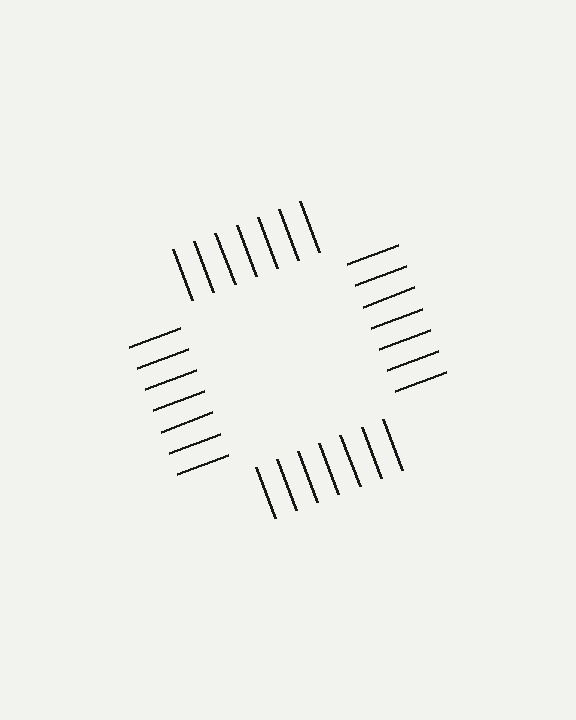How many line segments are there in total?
28 — 7 along each of the 4 edges.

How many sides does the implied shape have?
4 sides — the line-ends trace a square.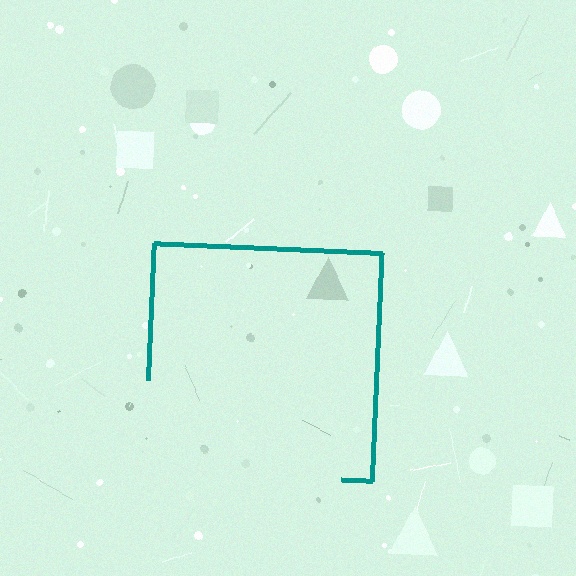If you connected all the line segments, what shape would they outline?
They would outline a square.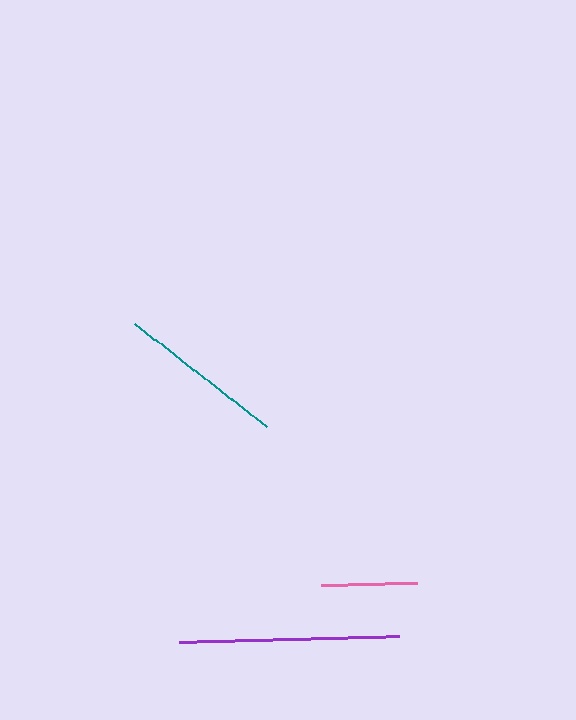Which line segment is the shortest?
The pink line is the shortest at approximately 96 pixels.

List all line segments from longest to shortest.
From longest to shortest: purple, teal, pink.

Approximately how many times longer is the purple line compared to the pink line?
The purple line is approximately 2.3 times the length of the pink line.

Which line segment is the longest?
The purple line is the longest at approximately 220 pixels.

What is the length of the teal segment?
The teal segment is approximately 167 pixels long.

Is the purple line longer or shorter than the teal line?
The purple line is longer than the teal line.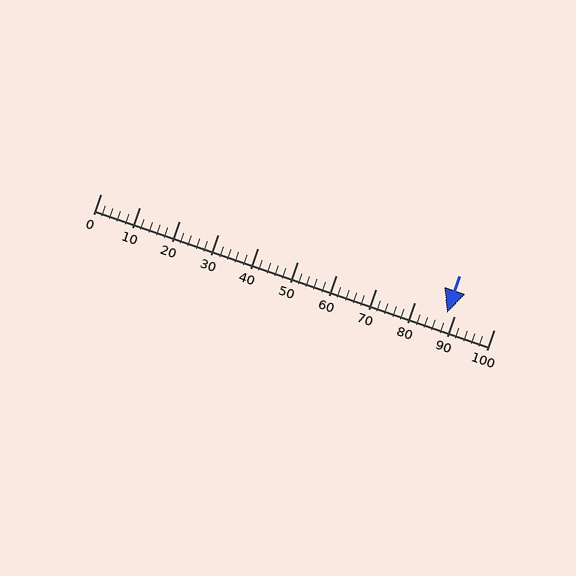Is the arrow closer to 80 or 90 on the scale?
The arrow is closer to 90.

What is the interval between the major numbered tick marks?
The major tick marks are spaced 10 units apart.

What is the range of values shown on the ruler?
The ruler shows values from 0 to 100.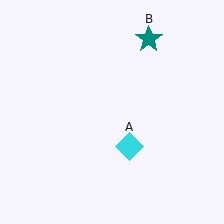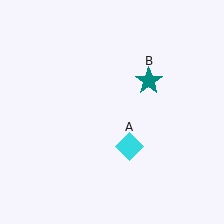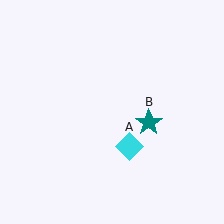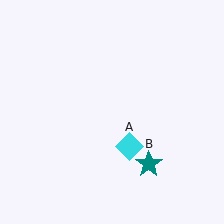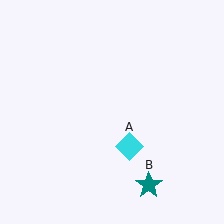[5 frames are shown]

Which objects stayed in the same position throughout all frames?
Cyan diamond (object A) remained stationary.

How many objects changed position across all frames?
1 object changed position: teal star (object B).